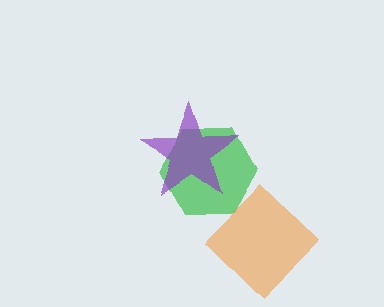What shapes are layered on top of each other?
The layered shapes are: a green hexagon, an orange diamond, a purple star.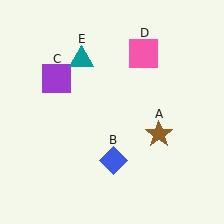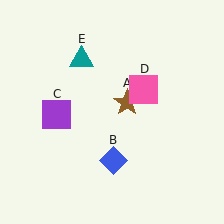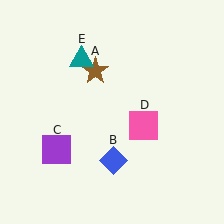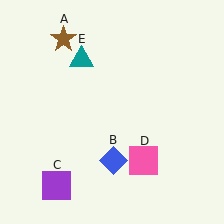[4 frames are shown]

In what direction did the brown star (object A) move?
The brown star (object A) moved up and to the left.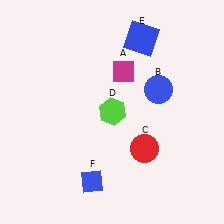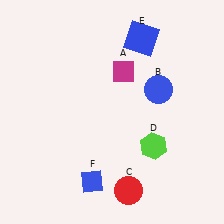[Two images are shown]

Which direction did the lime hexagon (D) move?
The lime hexagon (D) moved right.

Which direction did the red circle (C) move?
The red circle (C) moved down.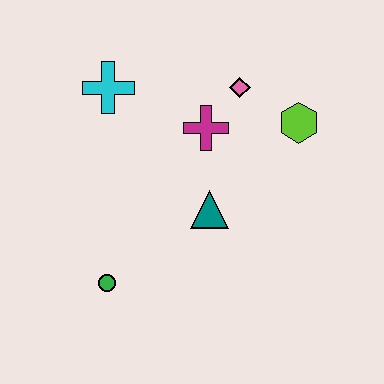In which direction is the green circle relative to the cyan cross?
The green circle is below the cyan cross.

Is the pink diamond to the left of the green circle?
No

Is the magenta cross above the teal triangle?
Yes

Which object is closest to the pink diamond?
The magenta cross is closest to the pink diamond.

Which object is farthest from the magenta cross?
The green circle is farthest from the magenta cross.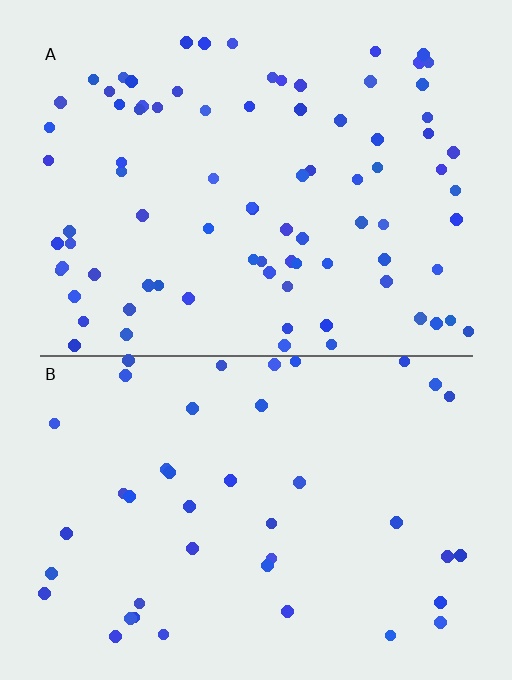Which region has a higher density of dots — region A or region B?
A (the top).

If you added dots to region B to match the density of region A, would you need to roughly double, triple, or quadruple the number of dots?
Approximately double.